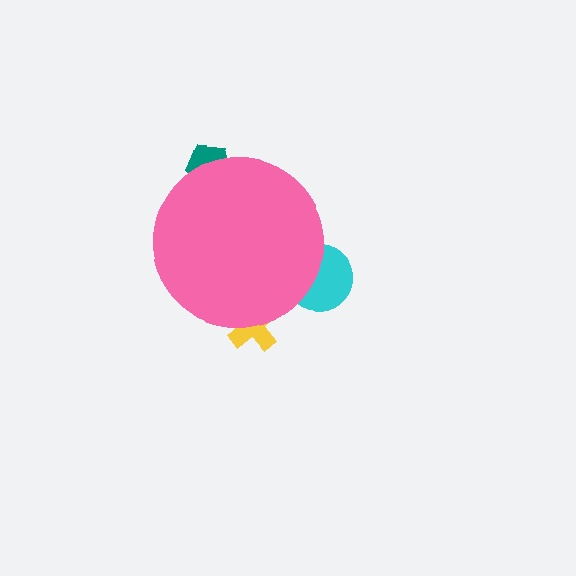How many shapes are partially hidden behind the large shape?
3 shapes are partially hidden.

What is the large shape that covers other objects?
A pink circle.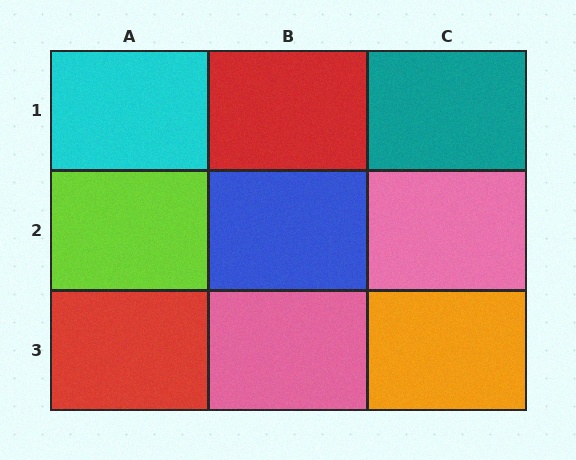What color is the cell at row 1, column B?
Red.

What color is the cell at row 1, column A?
Cyan.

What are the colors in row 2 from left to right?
Lime, blue, pink.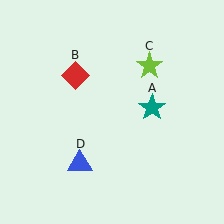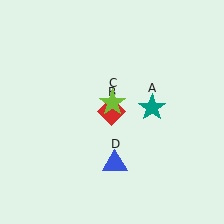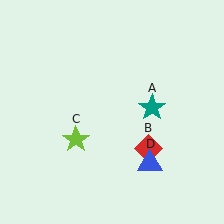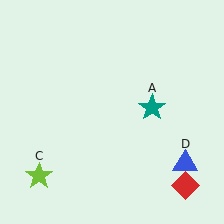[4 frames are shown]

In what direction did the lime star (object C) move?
The lime star (object C) moved down and to the left.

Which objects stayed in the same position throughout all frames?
Teal star (object A) remained stationary.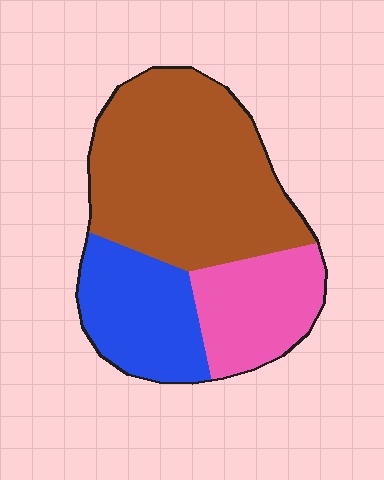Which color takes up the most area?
Brown, at roughly 55%.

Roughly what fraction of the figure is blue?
Blue covers roughly 25% of the figure.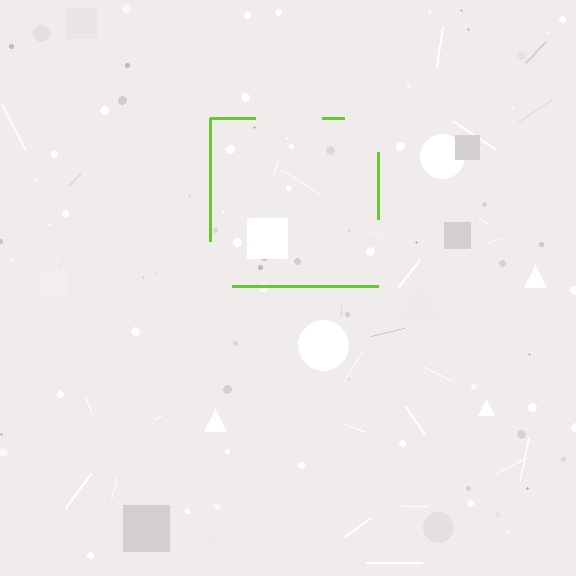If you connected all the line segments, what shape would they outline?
They would outline a square.